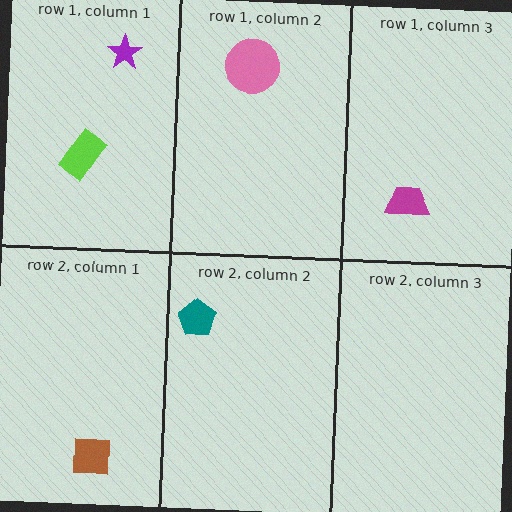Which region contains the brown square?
The row 2, column 1 region.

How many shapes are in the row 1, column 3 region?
1.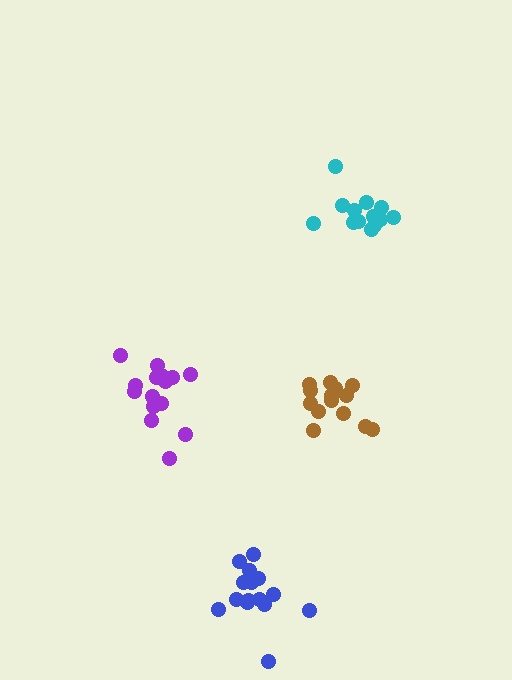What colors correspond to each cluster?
The clusters are colored: blue, purple, cyan, brown.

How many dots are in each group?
Group 1: 16 dots, Group 2: 16 dots, Group 3: 13 dots, Group 4: 14 dots (59 total).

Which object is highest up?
The cyan cluster is topmost.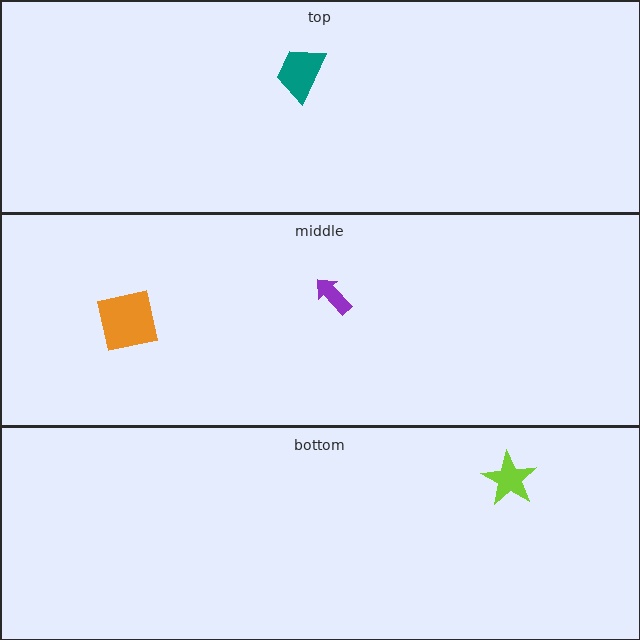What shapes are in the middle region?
The orange square, the purple arrow.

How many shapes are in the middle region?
2.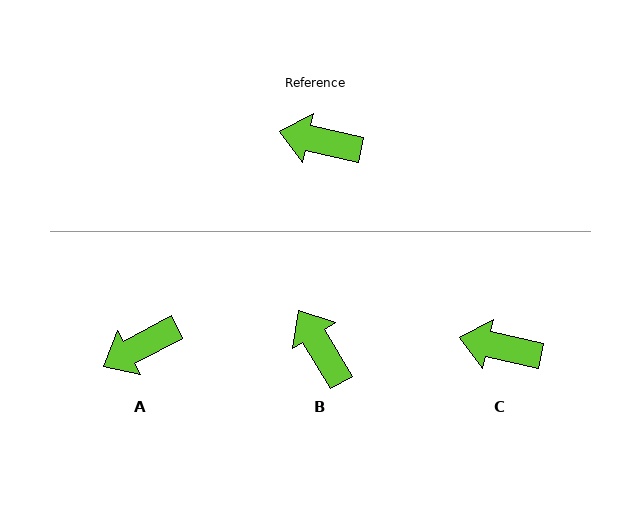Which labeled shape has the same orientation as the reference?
C.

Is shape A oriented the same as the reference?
No, it is off by about 41 degrees.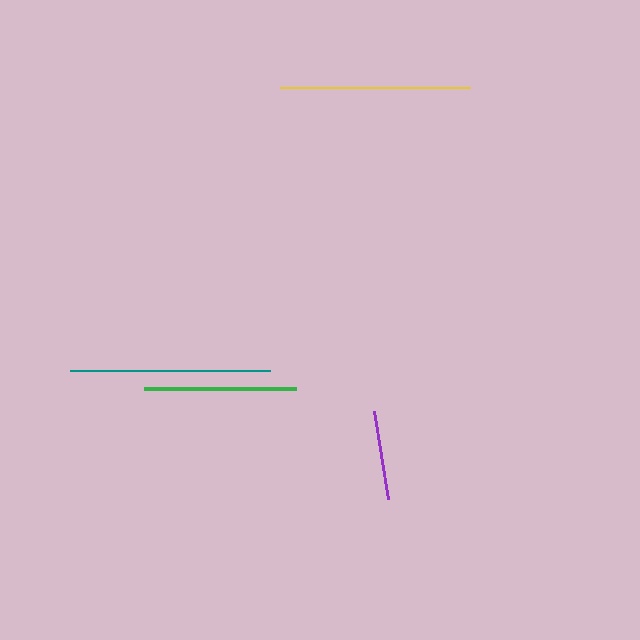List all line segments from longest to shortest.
From longest to shortest: teal, yellow, green, purple.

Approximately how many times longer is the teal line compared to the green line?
The teal line is approximately 1.3 times the length of the green line.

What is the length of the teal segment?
The teal segment is approximately 200 pixels long.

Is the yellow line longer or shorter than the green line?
The yellow line is longer than the green line.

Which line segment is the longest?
The teal line is the longest at approximately 200 pixels.